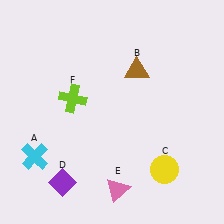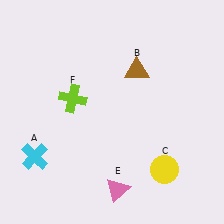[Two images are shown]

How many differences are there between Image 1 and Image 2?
There is 1 difference between the two images.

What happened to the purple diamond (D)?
The purple diamond (D) was removed in Image 2. It was in the bottom-left area of Image 1.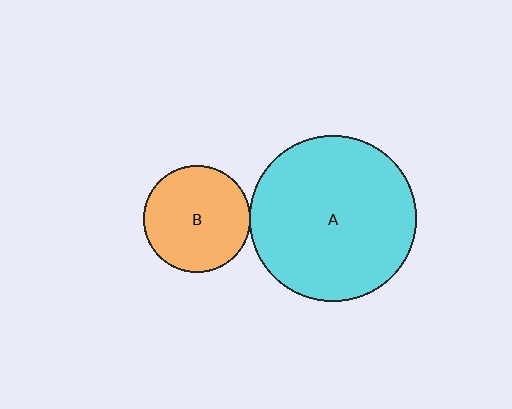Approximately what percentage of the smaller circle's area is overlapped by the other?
Approximately 5%.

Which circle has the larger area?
Circle A (cyan).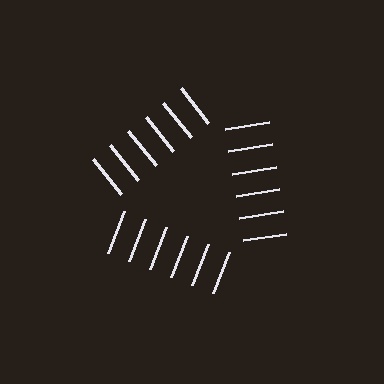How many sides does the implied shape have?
3 sides — the line-ends trace a triangle.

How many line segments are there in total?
18 — 6 along each of the 3 edges.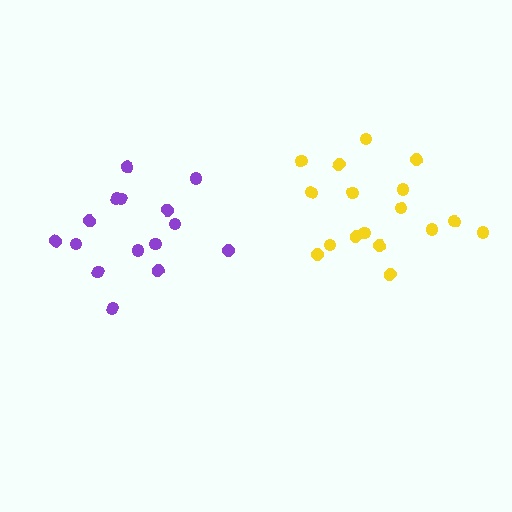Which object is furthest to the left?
The purple cluster is leftmost.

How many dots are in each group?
Group 1: 15 dots, Group 2: 17 dots (32 total).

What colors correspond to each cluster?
The clusters are colored: purple, yellow.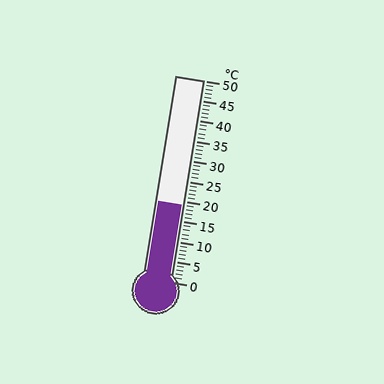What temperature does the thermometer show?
The thermometer shows approximately 19°C.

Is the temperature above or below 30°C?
The temperature is below 30°C.